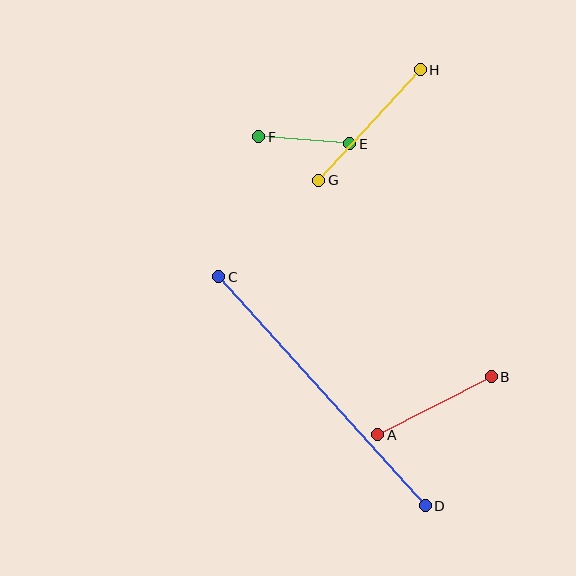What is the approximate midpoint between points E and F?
The midpoint is at approximately (304, 140) pixels.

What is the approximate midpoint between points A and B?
The midpoint is at approximately (435, 406) pixels.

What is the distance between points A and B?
The distance is approximately 127 pixels.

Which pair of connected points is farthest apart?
Points C and D are farthest apart.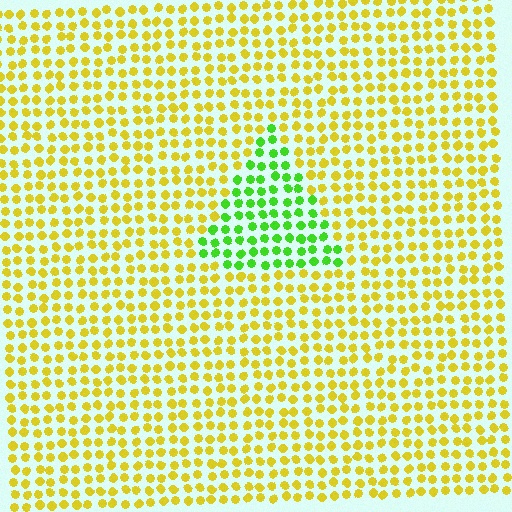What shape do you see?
I see a triangle.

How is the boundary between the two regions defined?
The boundary is defined purely by a slight shift in hue (about 56 degrees). Spacing, size, and orientation are identical on both sides.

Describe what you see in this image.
The image is filled with small yellow elements in a uniform arrangement. A triangle-shaped region is visible where the elements are tinted to a slightly different hue, forming a subtle color boundary.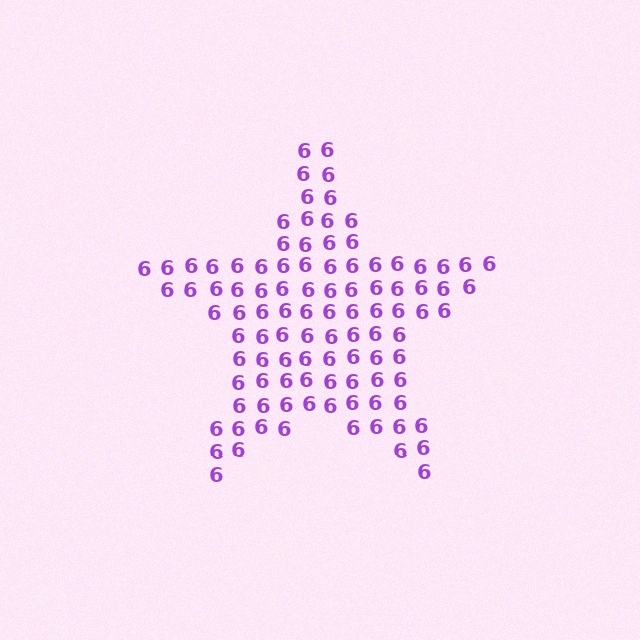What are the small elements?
The small elements are digit 6's.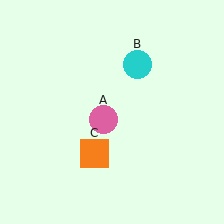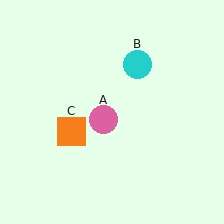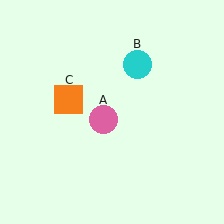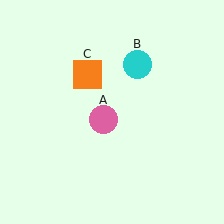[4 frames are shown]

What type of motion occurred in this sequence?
The orange square (object C) rotated clockwise around the center of the scene.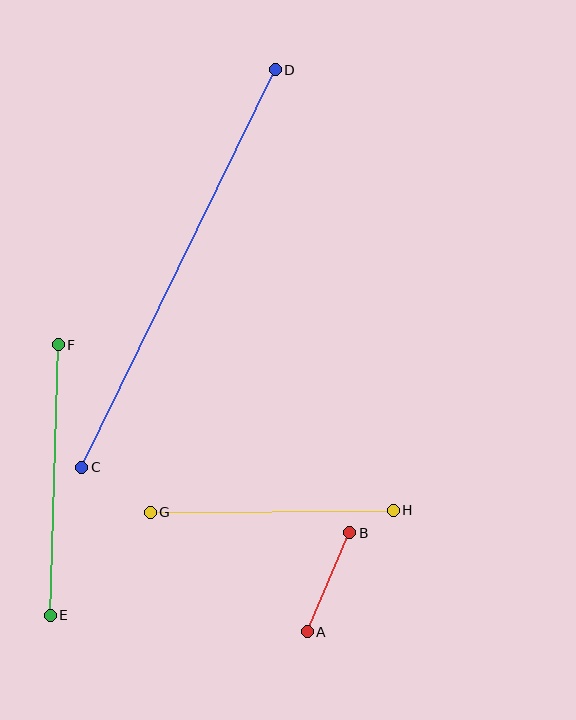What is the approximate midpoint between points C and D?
The midpoint is at approximately (179, 269) pixels.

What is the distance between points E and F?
The distance is approximately 271 pixels.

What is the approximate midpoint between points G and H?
The midpoint is at approximately (272, 511) pixels.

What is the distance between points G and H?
The distance is approximately 243 pixels.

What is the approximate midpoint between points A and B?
The midpoint is at approximately (328, 582) pixels.